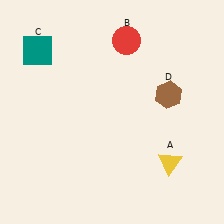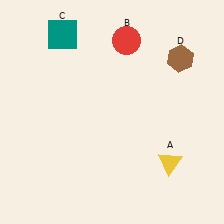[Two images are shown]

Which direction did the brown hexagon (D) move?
The brown hexagon (D) moved up.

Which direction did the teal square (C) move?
The teal square (C) moved right.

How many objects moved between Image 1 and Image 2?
2 objects moved between the two images.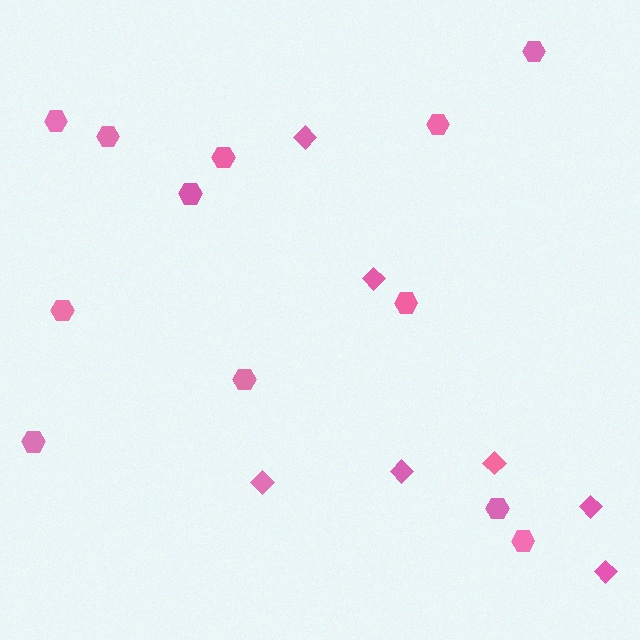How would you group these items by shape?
There are 2 groups: one group of hexagons (12) and one group of diamonds (7).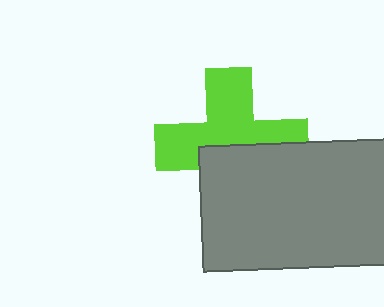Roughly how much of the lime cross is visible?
About half of it is visible (roughly 57%).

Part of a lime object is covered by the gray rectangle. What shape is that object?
It is a cross.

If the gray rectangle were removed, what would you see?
You would see the complete lime cross.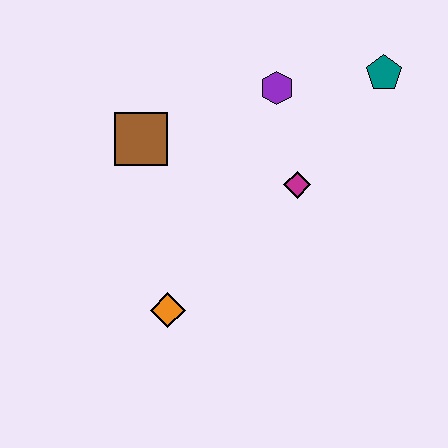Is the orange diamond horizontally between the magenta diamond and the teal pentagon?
No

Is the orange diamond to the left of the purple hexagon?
Yes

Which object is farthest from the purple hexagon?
The orange diamond is farthest from the purple hexagon.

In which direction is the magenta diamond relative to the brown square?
The magenta diamond is to the right of the brown square.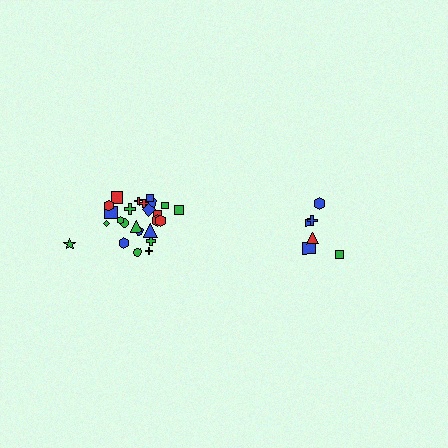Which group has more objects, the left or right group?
The left group.